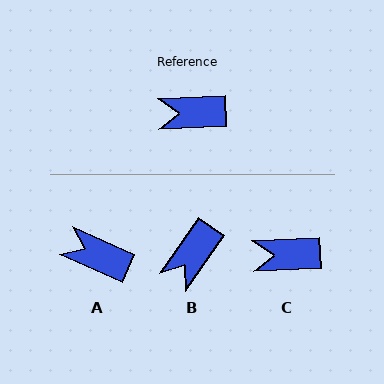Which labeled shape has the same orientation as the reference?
C.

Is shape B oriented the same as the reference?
No, it is off by about 52 degrees.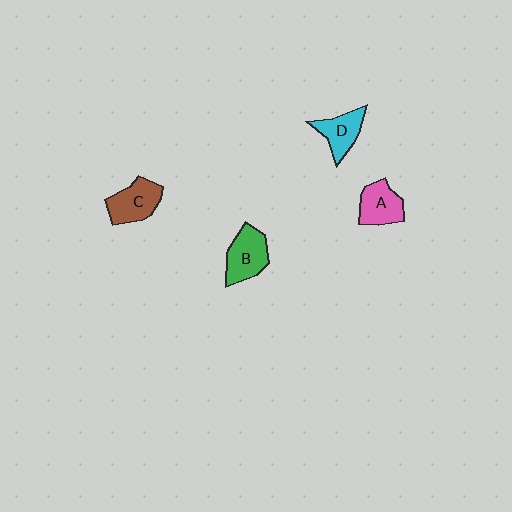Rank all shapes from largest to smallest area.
From largest to smallest: B (green), C (brown), A (pink), D (cyan).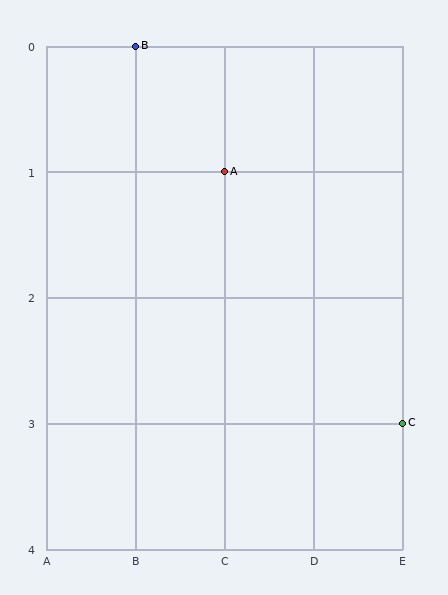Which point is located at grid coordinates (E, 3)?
Point C is at (E, 3).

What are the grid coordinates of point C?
Point C is at grid coordinates (E, 3).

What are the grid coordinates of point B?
Point B is at grid coordinates (B, 0).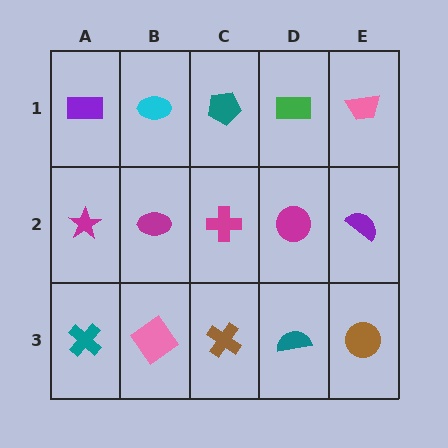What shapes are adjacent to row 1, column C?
A magenta cross (row 2, column C), a cyan ellipse (row 1, column B), a green rectangle (row 1, column D).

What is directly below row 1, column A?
A magenta star.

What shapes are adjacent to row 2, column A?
A purple rectangle (row 1, column A), a teal cross (row 3, column A), a magenta ellipse (row 2, column B).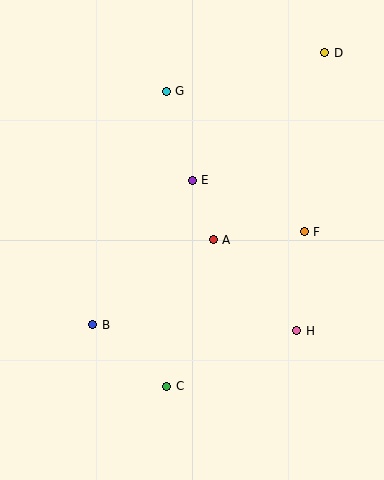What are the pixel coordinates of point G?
Point G is at (166, 91).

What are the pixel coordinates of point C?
Point C is at (167, 386).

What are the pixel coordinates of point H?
Point H is at (297, 331).